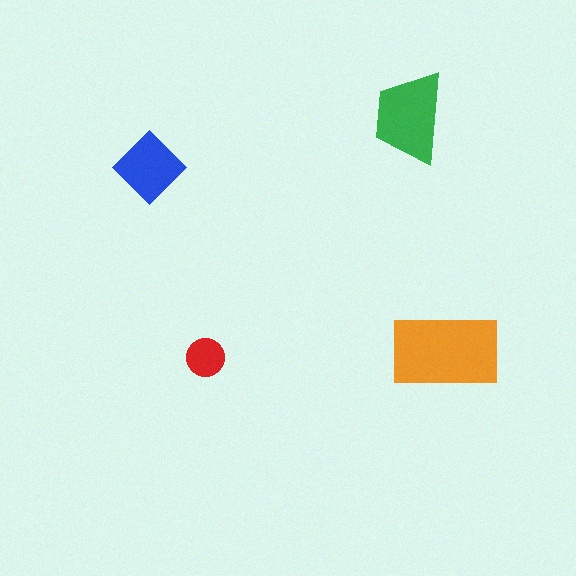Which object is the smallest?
The red circle.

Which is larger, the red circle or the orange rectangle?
The orange rectangle.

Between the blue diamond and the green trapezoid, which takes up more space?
The green trapezoid.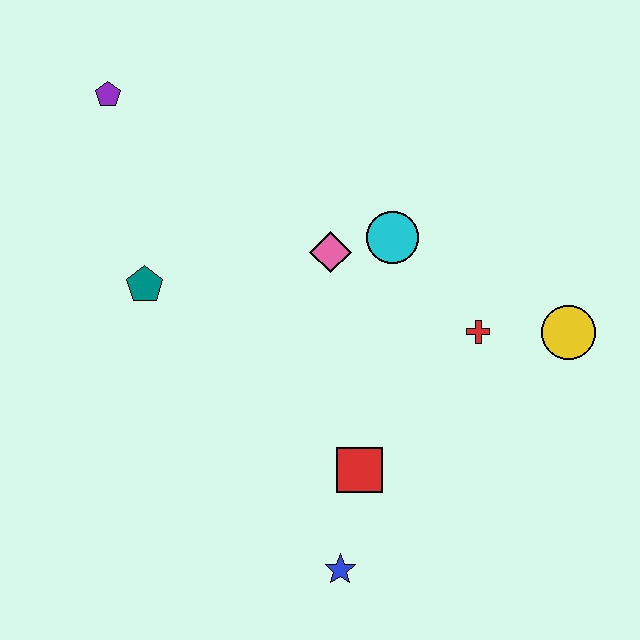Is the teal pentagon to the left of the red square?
Yes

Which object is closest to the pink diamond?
The cyan circle is closest to the pink diamond.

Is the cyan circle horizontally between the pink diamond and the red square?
No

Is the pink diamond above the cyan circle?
No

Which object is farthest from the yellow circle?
The purple pentagon is farthest from the yellow circle.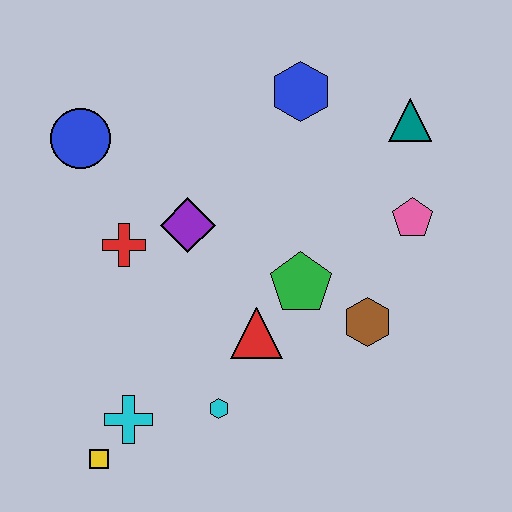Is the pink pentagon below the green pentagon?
No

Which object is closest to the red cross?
The purple diamond is closest to the red cross.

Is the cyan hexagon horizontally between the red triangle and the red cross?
Yes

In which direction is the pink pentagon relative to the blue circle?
The pink pentagon is to the right of the blue circle.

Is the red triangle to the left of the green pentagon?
Yes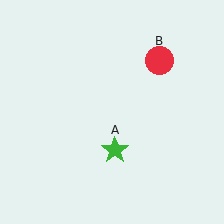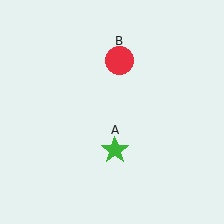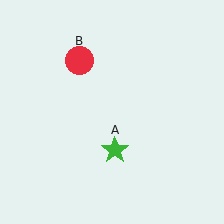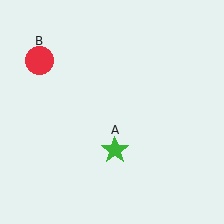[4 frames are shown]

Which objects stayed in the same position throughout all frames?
Green star (object A) remained stationary.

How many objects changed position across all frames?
1 object changed position: red circle (object B).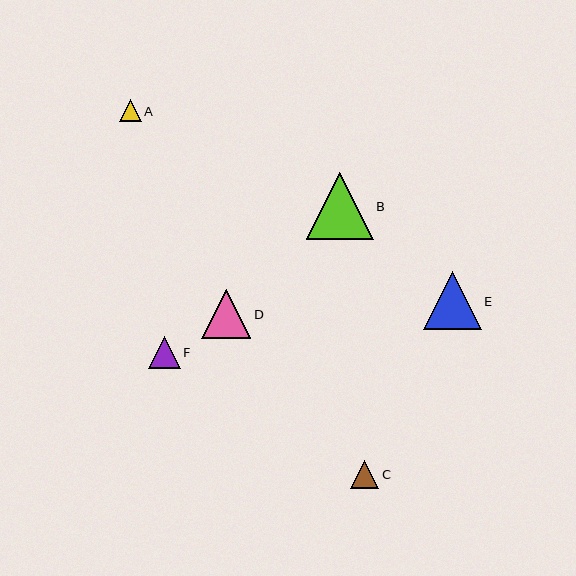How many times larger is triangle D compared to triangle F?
Triangle D is approximately 1.5 times the size of triangle F.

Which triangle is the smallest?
Triangle A is the smallest with a size of approximately 22 pixels.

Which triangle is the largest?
Triangle B is the largest with a size of approximately 67 pixels.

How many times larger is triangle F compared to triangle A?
Triangle F is approximately 1.5 times the size of triangle A.